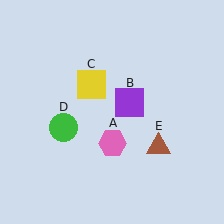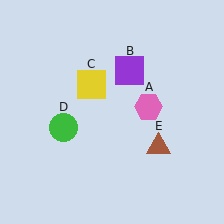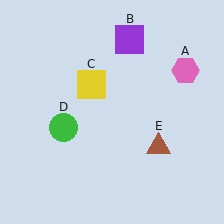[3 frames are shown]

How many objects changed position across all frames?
2 objects changed position: pink hexagon (object A), purple square (object B).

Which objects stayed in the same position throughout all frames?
Yellow square (object C) and green circle (object D) and brown triangle (object E) remained stationary.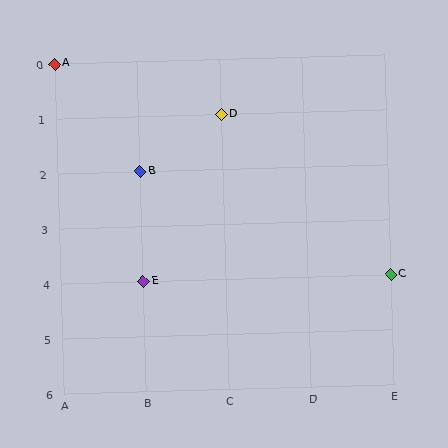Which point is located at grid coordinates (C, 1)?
Point D is at (C, 1).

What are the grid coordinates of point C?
Point C is at grid coordinates (E, 4).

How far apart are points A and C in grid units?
Points A and C are 4 columns and 4 rows apart (about 5.7 grid units diagonally).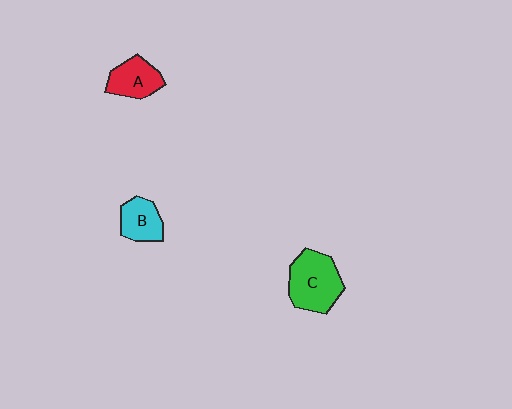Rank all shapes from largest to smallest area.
From largest to smallest: C (green), A (red), B (cyan).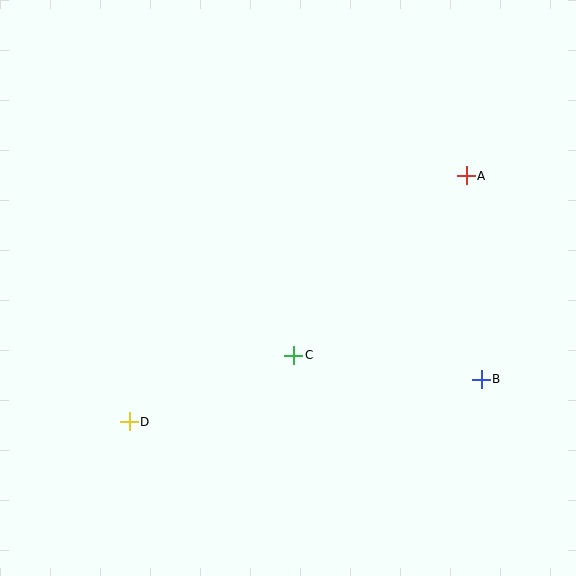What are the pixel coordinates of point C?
Point C is at (294, 355).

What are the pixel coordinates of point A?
Point A is at (466, 176).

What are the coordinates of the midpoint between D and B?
The midpoint between D and B is at (305, 401).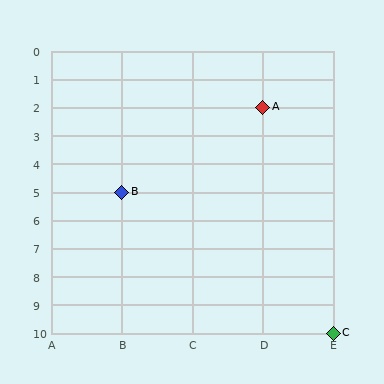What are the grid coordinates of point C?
Point C is at grid coordinates (E, 10).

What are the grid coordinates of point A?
Point A is at grid coordinates (D, 2).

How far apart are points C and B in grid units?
Points C and B are 3 columns and 5 rows apart (about 5.8 grid units diagonally).